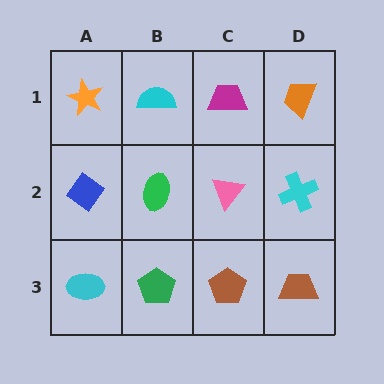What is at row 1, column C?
A magenta trapezoid.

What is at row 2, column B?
A green ellipse.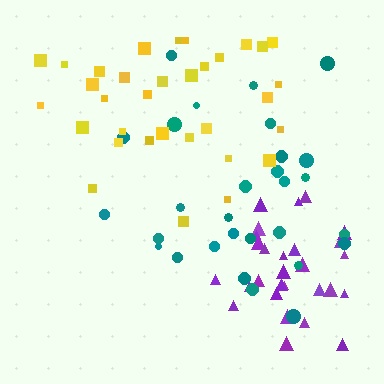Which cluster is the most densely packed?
Purple.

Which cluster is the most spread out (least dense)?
Yellow.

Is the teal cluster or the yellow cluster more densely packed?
Teal.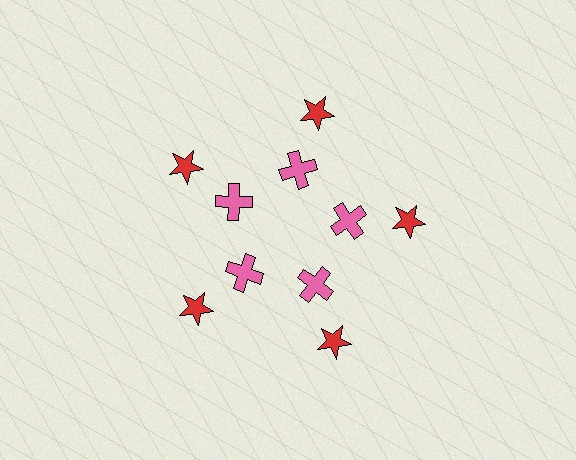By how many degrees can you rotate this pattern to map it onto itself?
The pattern maps onto itself every 72 degrees of rotation.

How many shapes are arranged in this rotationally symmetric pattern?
There are 10 shapes, arranged in 5 groups of 2.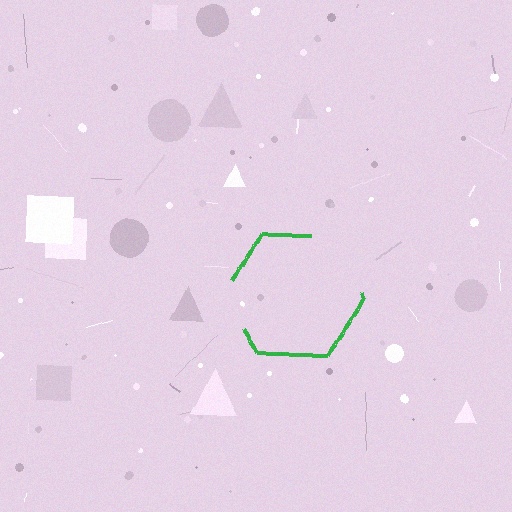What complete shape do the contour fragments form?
The contour fragments form a hexagon.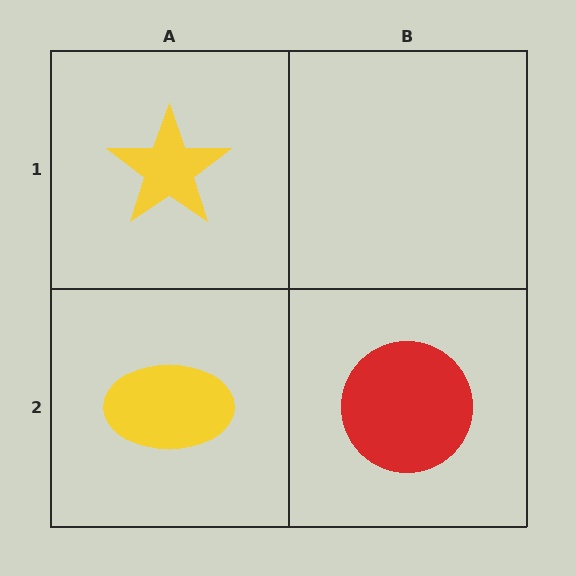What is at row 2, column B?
A red circle.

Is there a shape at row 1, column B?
No, that cell is empty.